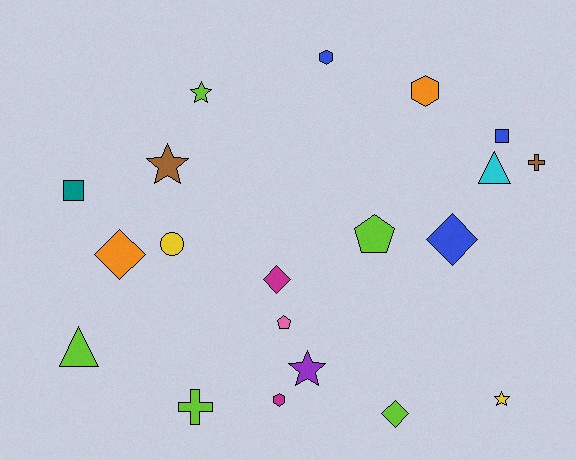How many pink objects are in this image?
There is 1 pink object.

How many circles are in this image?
There is 1 circle.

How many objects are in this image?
There are 20 objects.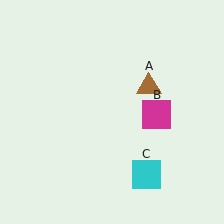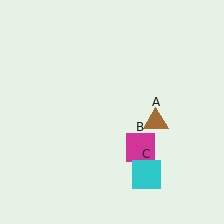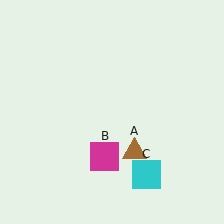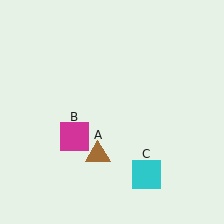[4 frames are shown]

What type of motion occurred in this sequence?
The brown triangle (object A), magenta square (object B) rotated clockwise around the center of the scene.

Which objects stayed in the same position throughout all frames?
Cyan square (object C) remained stationary.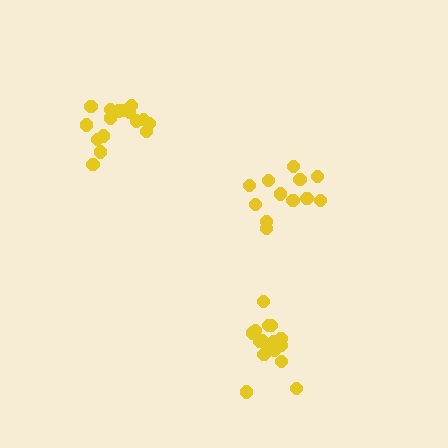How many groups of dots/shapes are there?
There are 3 groups.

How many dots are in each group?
Group 1: 17 dots, Group 2: 12 dots, Group 3: 17 dots (46 total).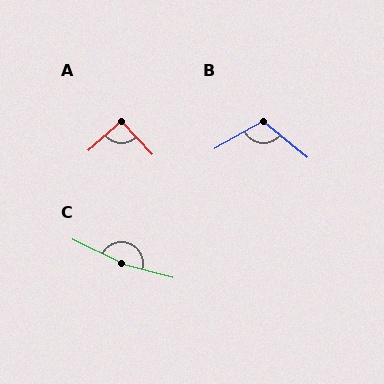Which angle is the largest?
C, at approximately 169 degrees.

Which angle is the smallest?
A, at approximately 92 degrees.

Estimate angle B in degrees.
Approximately 111 degrees.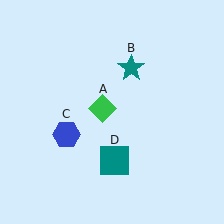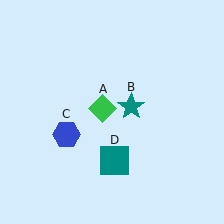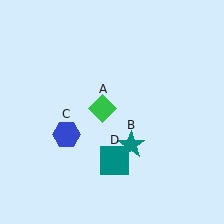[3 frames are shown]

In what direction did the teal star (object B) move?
The teal star (object B) moved down.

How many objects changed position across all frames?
1 object changed position: teal star (object B).